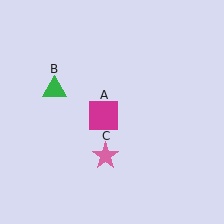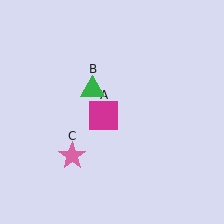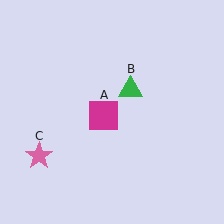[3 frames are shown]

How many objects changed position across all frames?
2 objects changed position: green triangle (object B), pink star (object C).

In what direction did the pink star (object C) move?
The pink star (object C) moved left.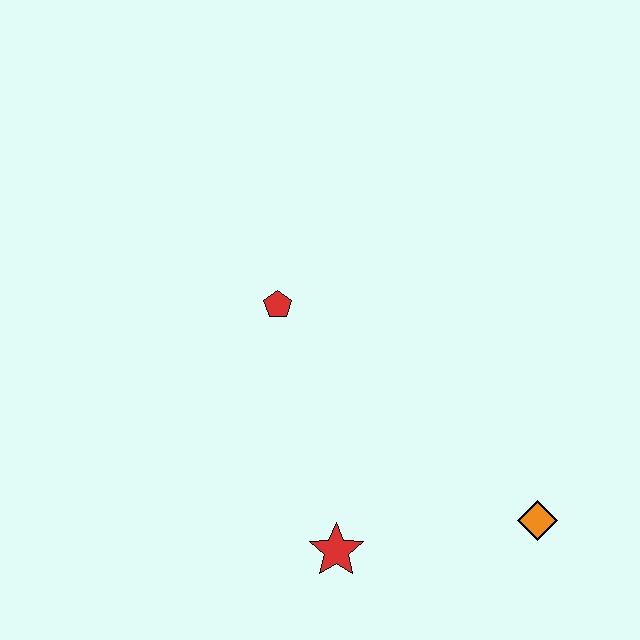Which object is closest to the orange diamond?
The red star is closest to the orange diamond.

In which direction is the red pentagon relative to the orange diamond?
The red pentagon is to the left of the orange diamond.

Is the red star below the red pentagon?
Yes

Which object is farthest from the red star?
The red pentagon is farthest from the red star.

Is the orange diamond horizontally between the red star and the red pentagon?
No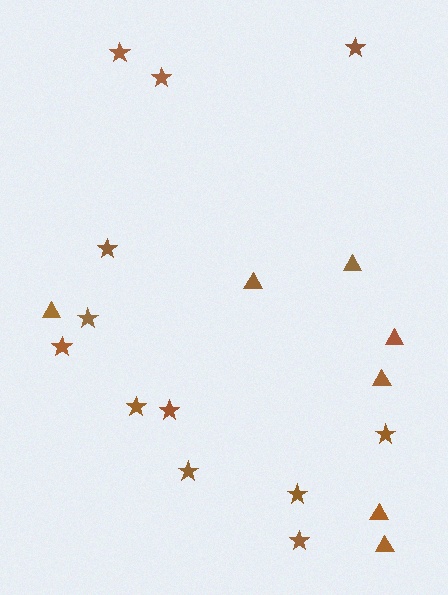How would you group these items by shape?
There are 2 groups: one group of triangles (7) and one group of stars (12).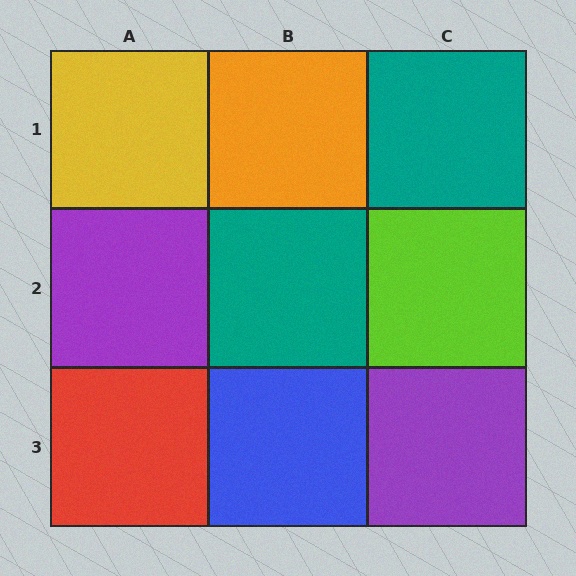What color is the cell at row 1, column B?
Orange.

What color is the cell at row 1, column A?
Yellow.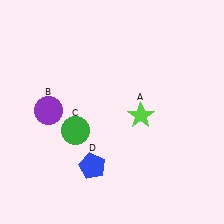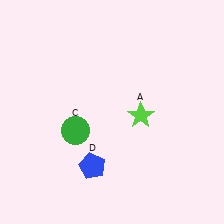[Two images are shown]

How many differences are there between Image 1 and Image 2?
There is 1 difference between the two images.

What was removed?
The purple circle (B) was removed in Image 2.